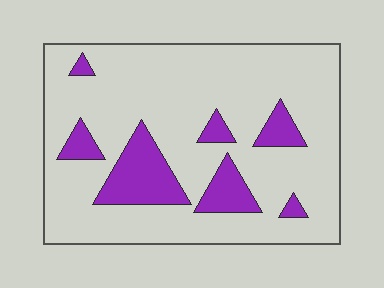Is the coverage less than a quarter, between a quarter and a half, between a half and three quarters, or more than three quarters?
Less than a quarter.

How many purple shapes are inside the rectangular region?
7.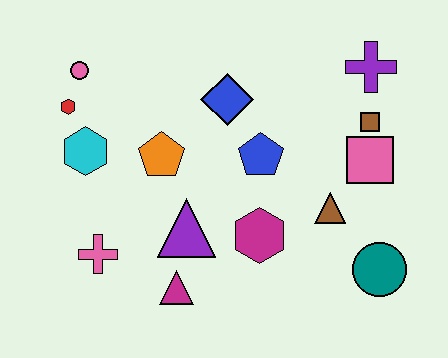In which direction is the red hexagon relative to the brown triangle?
The red hexagon is to the left of the brown triangle.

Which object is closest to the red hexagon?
The pink circle is closest to the red hexagon.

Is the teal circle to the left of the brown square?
No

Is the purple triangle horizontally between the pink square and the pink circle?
Yes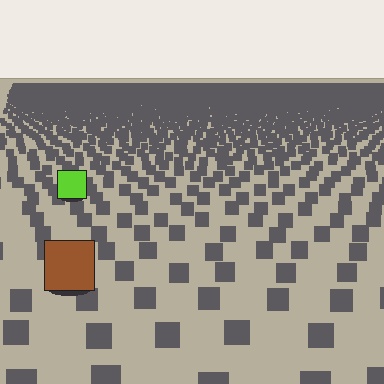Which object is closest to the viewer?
The brown square is closest. The texture marks near it are larger and more spread out.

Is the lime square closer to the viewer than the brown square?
No. The brown square is closer — you can tell from the texture gradient: the ground texture is coarser near it.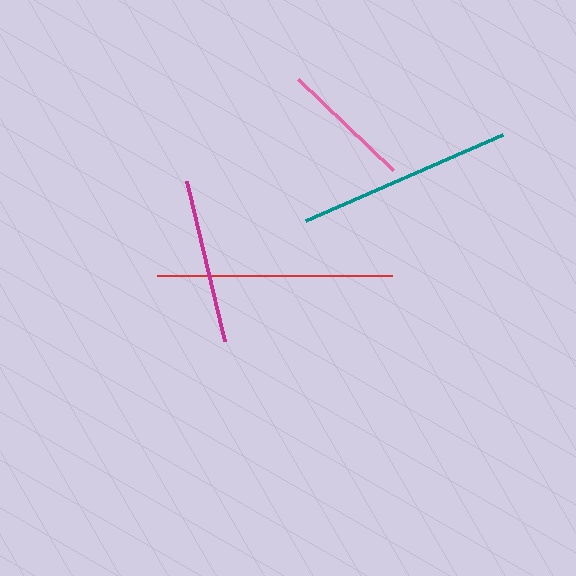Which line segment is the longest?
The red line is the longest at approximately 234 pixels.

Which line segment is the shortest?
The pink line is the shortest at approximately 132 pixels.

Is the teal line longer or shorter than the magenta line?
The teal line is longer than the magenta line.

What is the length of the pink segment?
The pink segment is approximately 132 pixels long.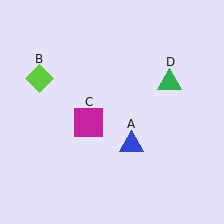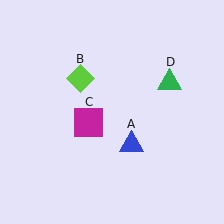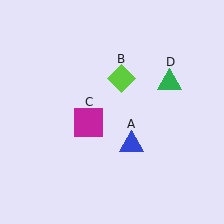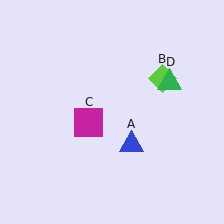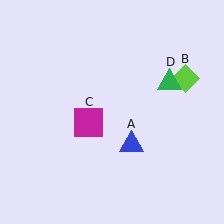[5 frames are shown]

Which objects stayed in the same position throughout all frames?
Blue triangle (object A) and magenta square (object C) and green triangle (object D) remained stationary.